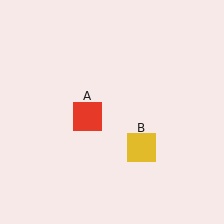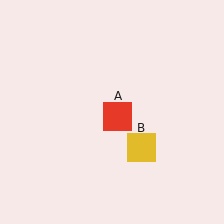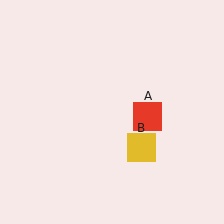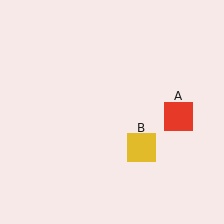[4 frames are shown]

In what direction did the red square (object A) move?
The red square (object A) moved right.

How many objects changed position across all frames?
1 object changed position: red square (object A).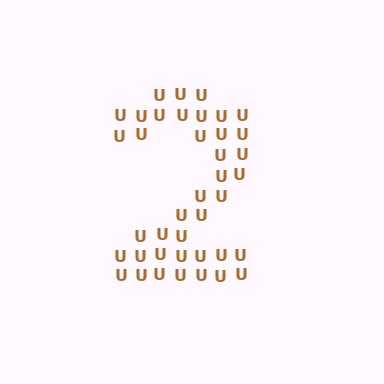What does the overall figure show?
The overall figure shows the digit 2.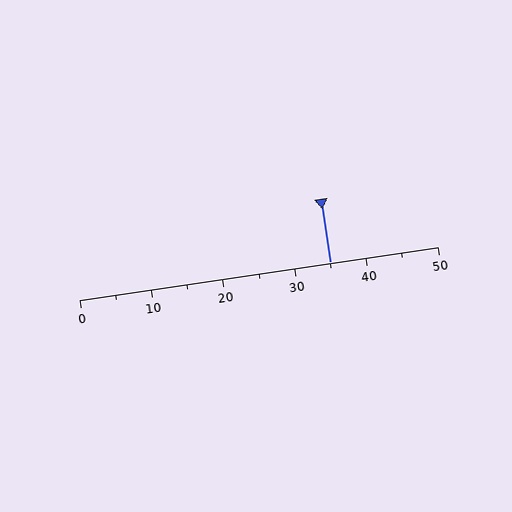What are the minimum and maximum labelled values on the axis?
The axis runs from 0 to 50.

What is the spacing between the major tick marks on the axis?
The major ticks are spaced 10 apart.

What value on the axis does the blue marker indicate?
The marker indicates approximately 35.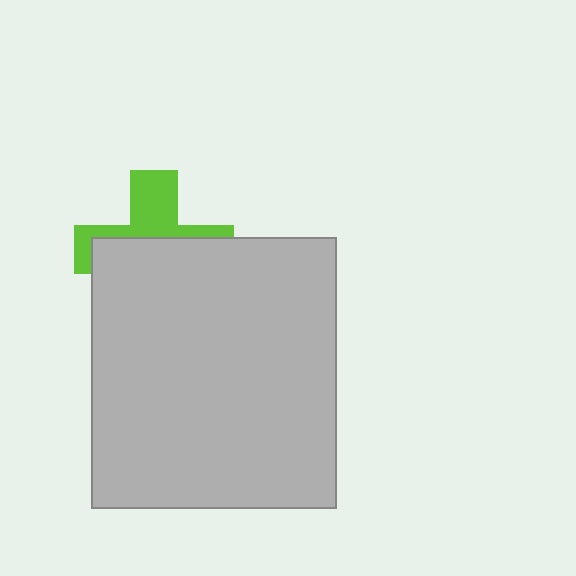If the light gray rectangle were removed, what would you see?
You would see the complete lime cross.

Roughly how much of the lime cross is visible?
A small part of it is visible (roughly 40%).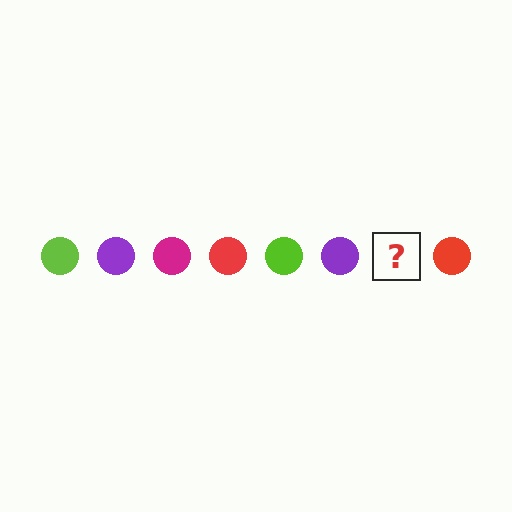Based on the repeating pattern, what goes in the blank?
The blank should be a magenta circle.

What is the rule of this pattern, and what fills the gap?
The rule is that the pattern cycles through lime, purple, magenta, red circles. The gap should be filled with a magenta circle.